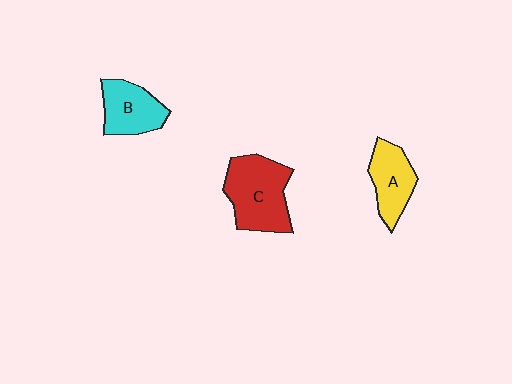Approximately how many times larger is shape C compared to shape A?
Approximately 1.5 times.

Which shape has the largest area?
Shape C (red).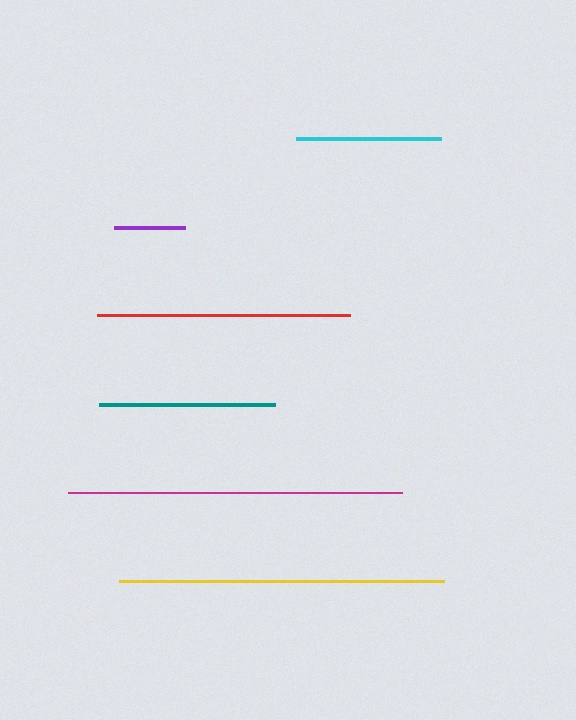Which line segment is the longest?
The magenta line is the longest at approximately 333 pixels.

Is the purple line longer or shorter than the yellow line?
The yellow line is longer than the purple line.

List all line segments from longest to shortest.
From longest to shortest: magenta, yellow, red, teal, cyan, purple.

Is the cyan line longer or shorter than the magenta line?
The magenta line is longer than the cyan line.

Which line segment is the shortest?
The purple line is the shortest at approximately 71 pixels.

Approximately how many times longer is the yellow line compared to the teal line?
The yellow line is approximately 1.8 times the length of the teal line.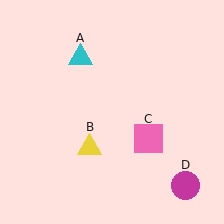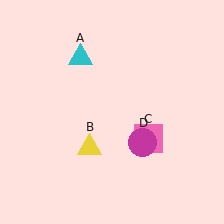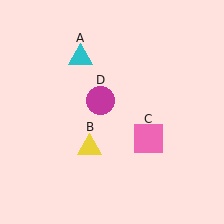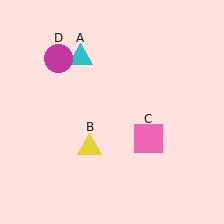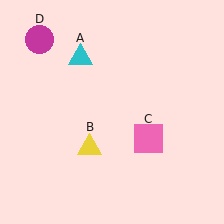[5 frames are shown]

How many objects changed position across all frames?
1 object changed position: magenta circle (object D).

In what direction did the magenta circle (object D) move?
The magenta circle (object D) moved up and to the left.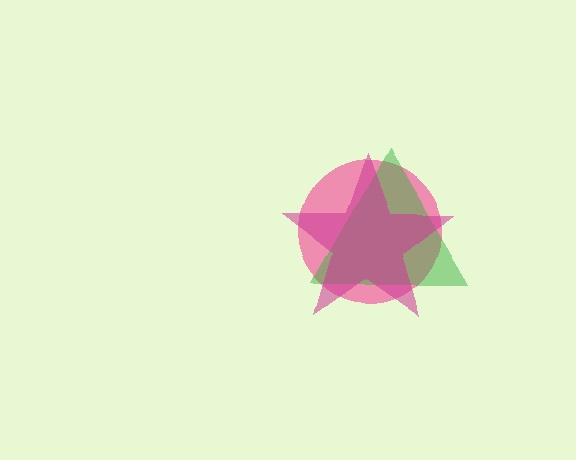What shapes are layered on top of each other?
The layered shapes are: a pink circle, a green triangle, a magenta star.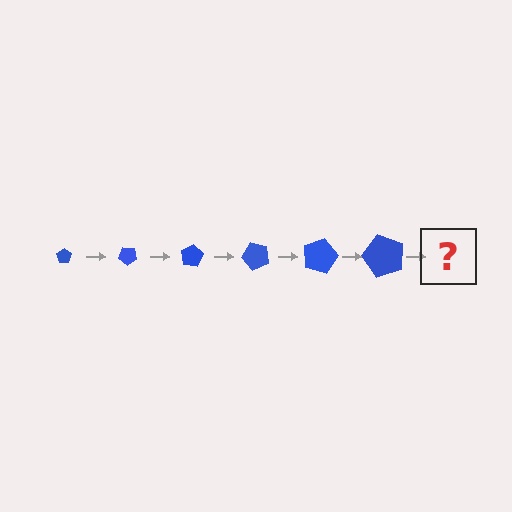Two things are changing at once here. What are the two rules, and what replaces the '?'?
The two rules are that the pentagon grows larger each step and it rotates 40 degrees each step. The '?' should be a pentagon, larger than the previous one and rotated 240 degrees from the start.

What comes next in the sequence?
The next element should be a pentagon, larger than the previous one and rotated 240 degrees from the start.